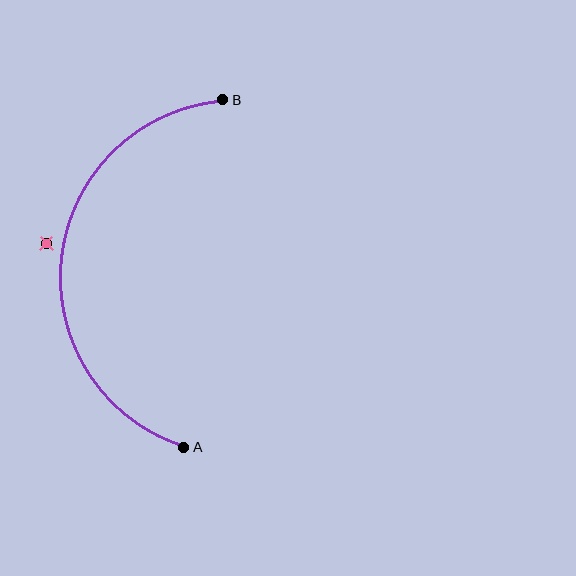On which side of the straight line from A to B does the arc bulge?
The arc bulges to the left of the straight line connecting A and B.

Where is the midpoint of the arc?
The arc midpoint is the point on the curve farthest from the straight line joining A and B. It sits to the left of that line.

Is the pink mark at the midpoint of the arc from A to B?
No — the pink mark does not lie on the arc at all. It sits slightly outside the curve.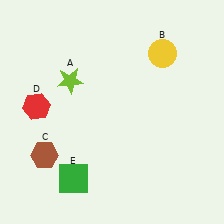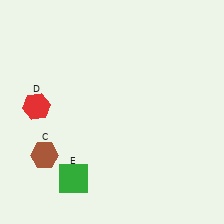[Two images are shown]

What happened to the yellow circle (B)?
The yellow circle (B) was removed in Image 2. It was in the top-right area of Image 1.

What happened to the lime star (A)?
The lime star (A) was removed in Image 2. It was in the top-left area of Image 1.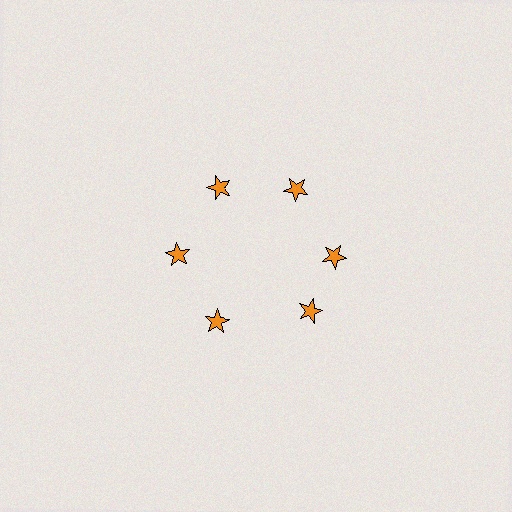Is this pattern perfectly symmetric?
No. The 6 orange stars are arranged in a ring, but one element near the 5 o'clock position is rotated out of alignment along the ring, breaking the 6-fold rotational symmetry.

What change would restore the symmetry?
The symmetry would be restored by rotating it back into even spacing with its neighbors so that all 6 stars sit at equal angles and equal distance from the center.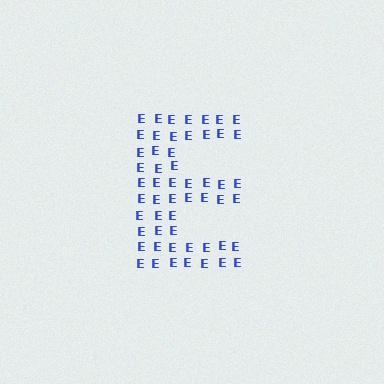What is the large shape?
The large shape is the letter E.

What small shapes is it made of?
It is made of small letter E's.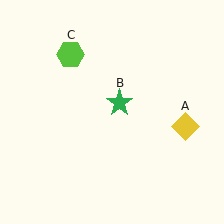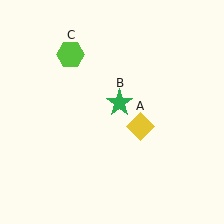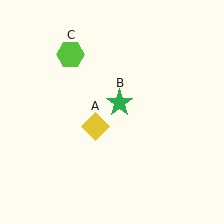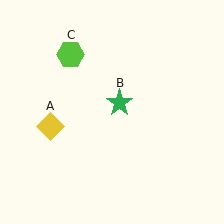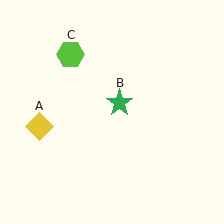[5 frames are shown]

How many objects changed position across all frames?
1 object changed position: yellow diamond (object A).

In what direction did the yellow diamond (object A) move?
The yellow diamond (object A) moved left.